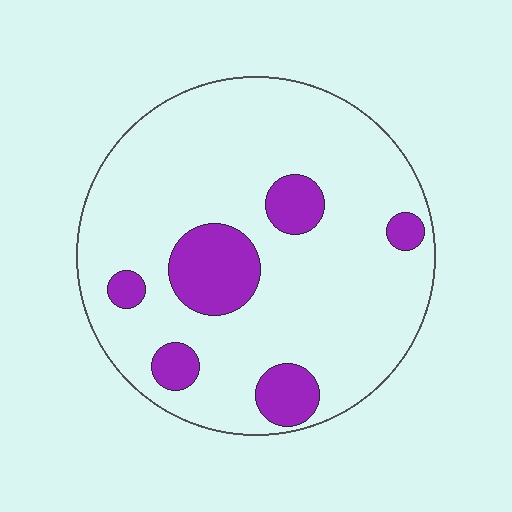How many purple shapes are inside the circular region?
6.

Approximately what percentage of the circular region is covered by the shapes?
Approximately 15%.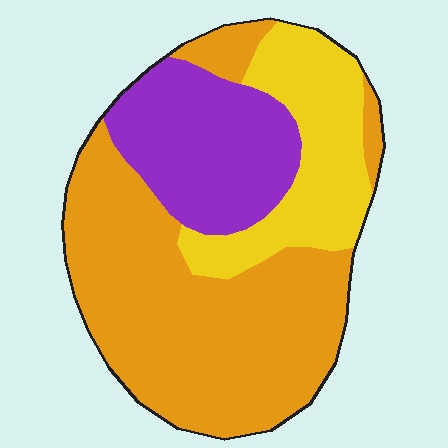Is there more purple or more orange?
Orange.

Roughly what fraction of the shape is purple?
Purple takes up about one quarter (1/4) of the shape.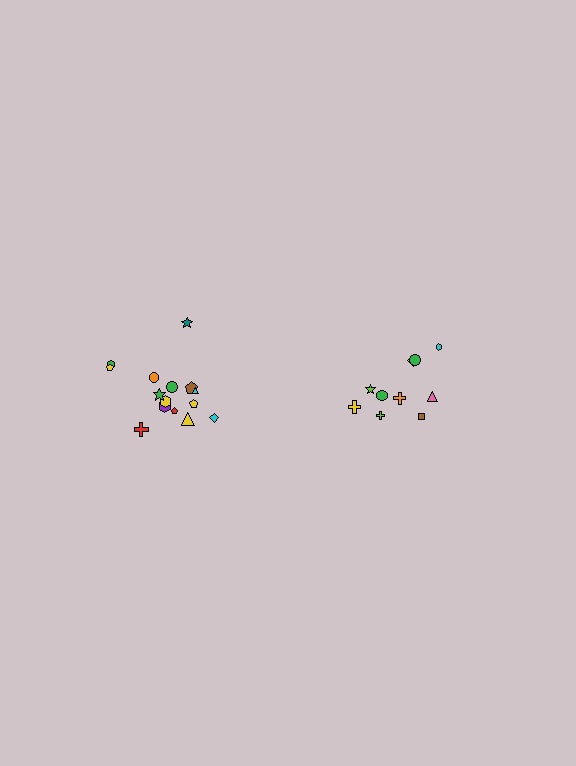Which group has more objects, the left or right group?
The left group.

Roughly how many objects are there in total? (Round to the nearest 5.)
Roughly 25 objects in total.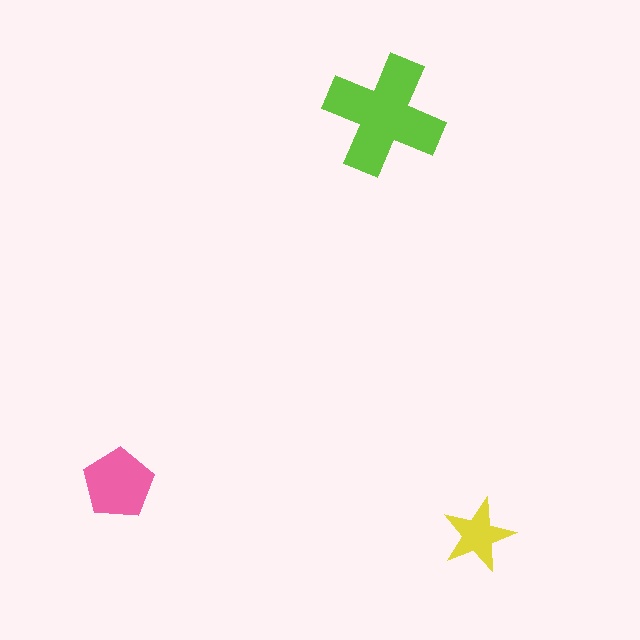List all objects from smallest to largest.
The yellow star, the pink pentagon, the lime cross.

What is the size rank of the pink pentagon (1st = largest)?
2nd.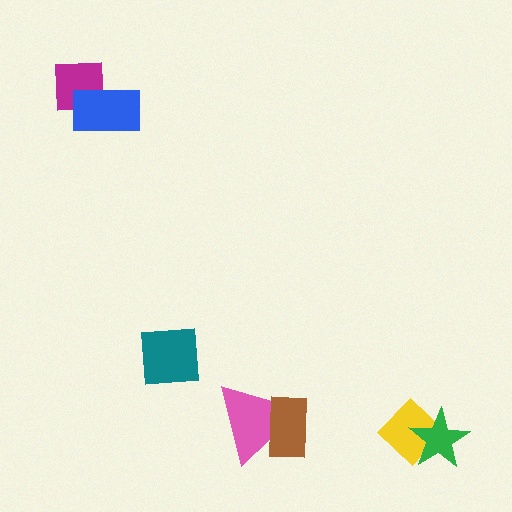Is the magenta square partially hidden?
Yes, it is partially covered by another shape.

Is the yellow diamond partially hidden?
Yes, it is partially covered by another shape.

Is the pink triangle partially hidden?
Yes, it is partially covered by another shape.